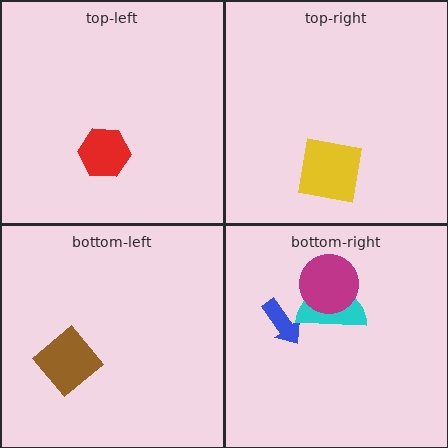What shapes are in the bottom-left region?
The brown diamond.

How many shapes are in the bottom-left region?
1.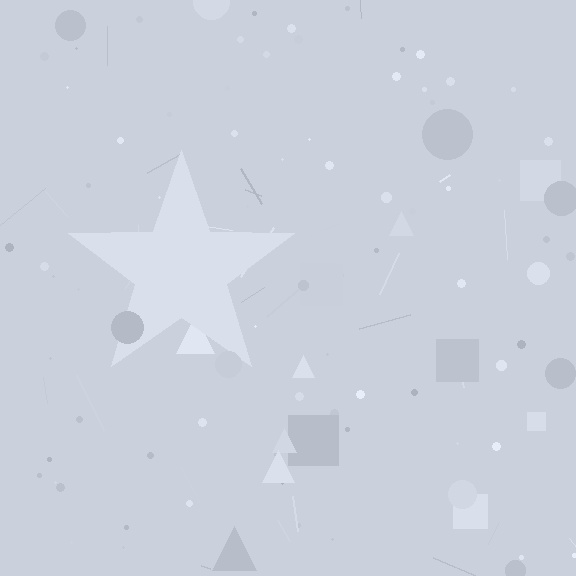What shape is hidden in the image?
A star is hidden in the image.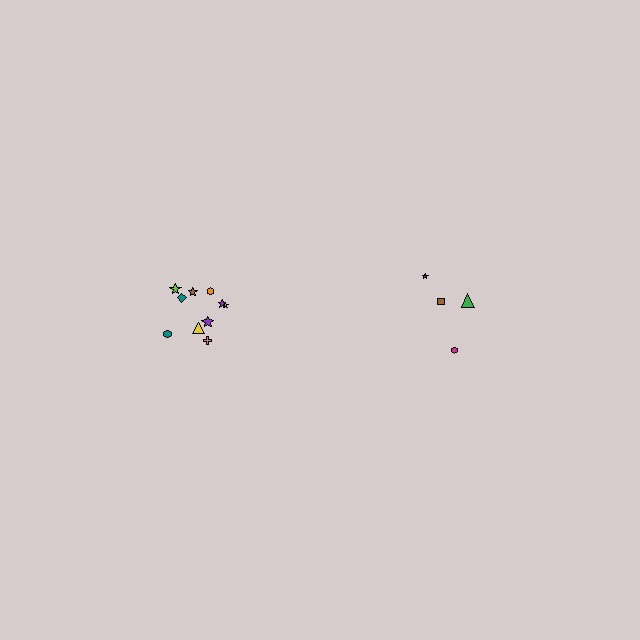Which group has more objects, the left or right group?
The left group.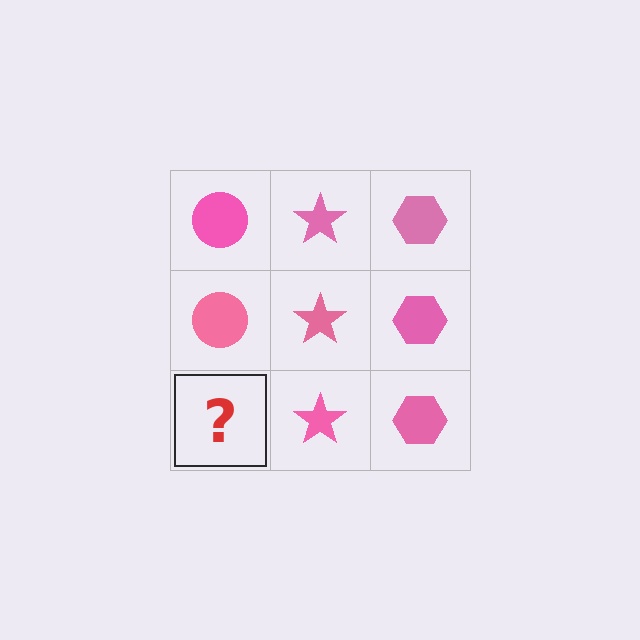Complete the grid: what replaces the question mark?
The question mark should be replaced with a pink circle.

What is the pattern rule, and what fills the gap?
The rule is that each column has a consistent shape. The gap should be filled with a pink circle.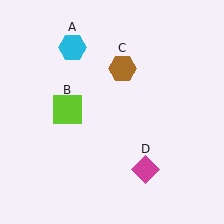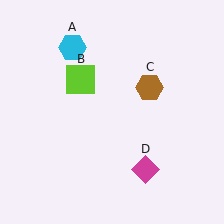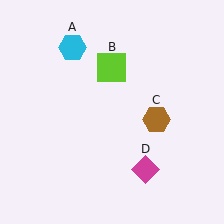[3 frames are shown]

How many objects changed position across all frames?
2 objects changed position: lime square (object B), brown hexagon (object C).